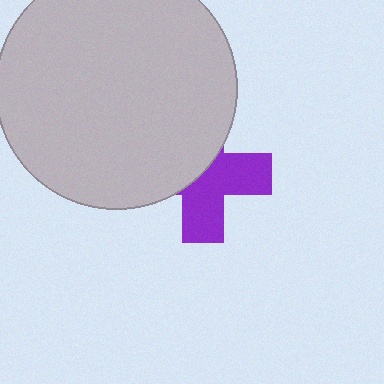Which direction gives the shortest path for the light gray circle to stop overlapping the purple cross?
Moving toward the upper-left gives the shortest separation.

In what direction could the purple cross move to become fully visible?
The purple cross could move toward the lower-right. That would shift it out from behind the light gray circle entirely.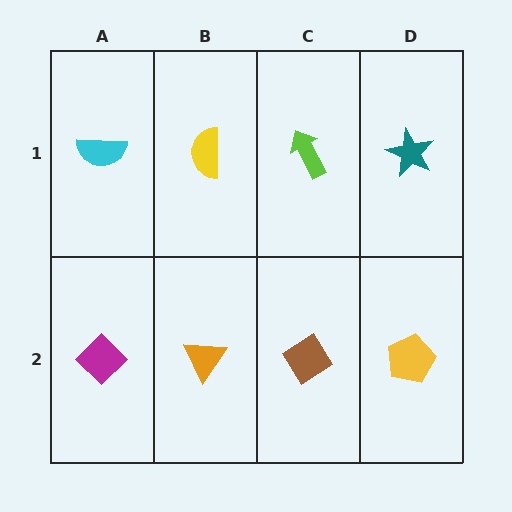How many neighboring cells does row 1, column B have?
3.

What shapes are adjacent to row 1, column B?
An orange triangle (row 2, column B), a cyan semicircle (row 1, column A), a lime arrow (row 1, column C).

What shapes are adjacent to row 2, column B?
A yellow semicircle (row 1, column B), a magenta diamond (row 2, column A), a brown diamond (row 2, column C).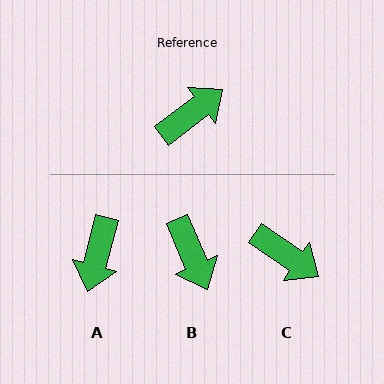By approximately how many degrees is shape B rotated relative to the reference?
Approximately 104 degrees clockwise.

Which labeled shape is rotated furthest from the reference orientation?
A, about 142 degrees away.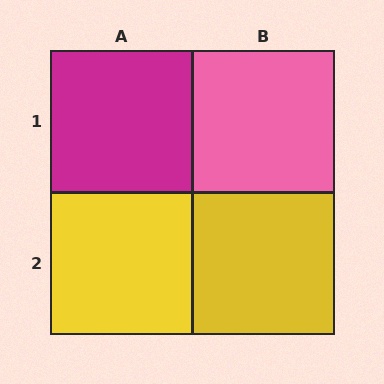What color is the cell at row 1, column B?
Pink.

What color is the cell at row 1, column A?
Magenta.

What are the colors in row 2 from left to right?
Yellow, yellow.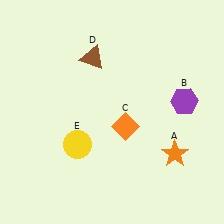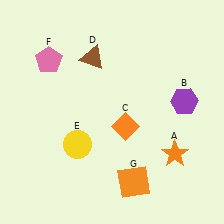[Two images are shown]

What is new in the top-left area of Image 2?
A pink pentagon (F) was added in the top-left area of Image 2.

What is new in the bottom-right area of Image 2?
An orange square (G) was added in the bottom-right area of Image 2.